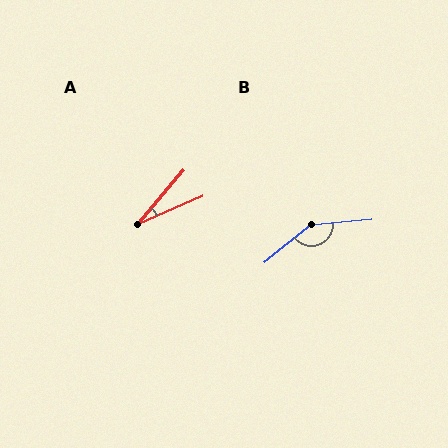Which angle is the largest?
B, at approximately 146 degrees.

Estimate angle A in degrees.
Approximately 26 degrees.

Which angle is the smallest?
A, at approximately 26 degrees.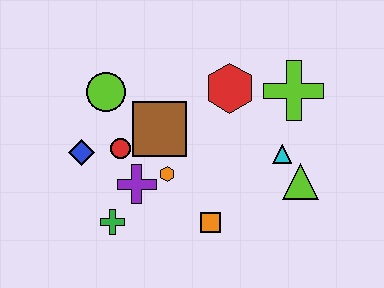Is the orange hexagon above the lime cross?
No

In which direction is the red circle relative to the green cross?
The red circle is above the green cross.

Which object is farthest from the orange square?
The lime circle is farthest from the orange square.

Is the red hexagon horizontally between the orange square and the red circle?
No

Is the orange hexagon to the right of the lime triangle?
No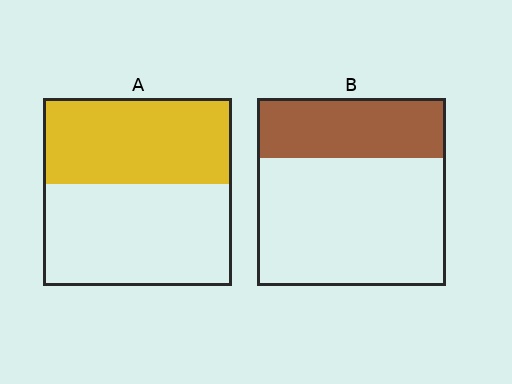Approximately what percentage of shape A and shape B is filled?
A is approximately 45% and B is approximately 30%.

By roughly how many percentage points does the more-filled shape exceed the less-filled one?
By roughly 15 percentage points (A over B).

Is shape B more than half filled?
No.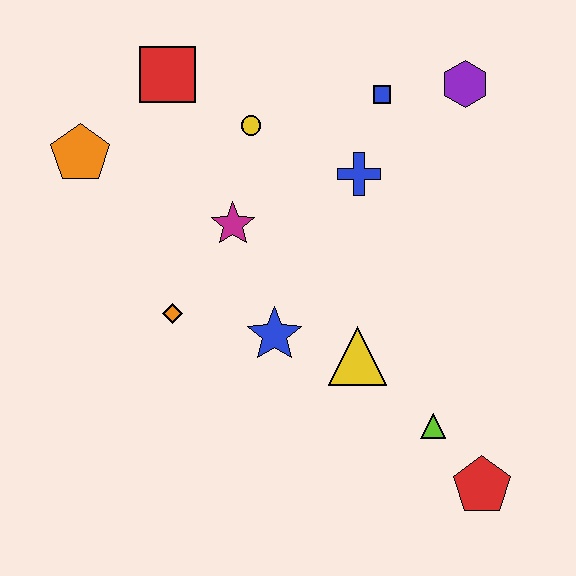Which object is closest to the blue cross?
The blue square is closest to the blue cross.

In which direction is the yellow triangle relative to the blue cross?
The yellow triangle is below the blue cross.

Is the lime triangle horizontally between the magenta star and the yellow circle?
No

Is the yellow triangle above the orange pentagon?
No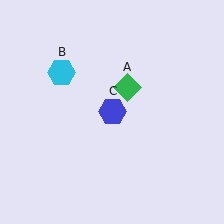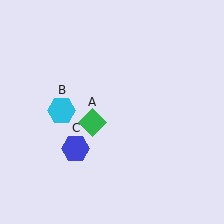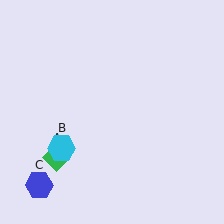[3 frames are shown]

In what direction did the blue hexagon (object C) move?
The blue hexagon (object C) moved down and to the left.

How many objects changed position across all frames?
3 objects changed position: green diamond (object A), cyan hexagon (object B), blue hexagon (object C).